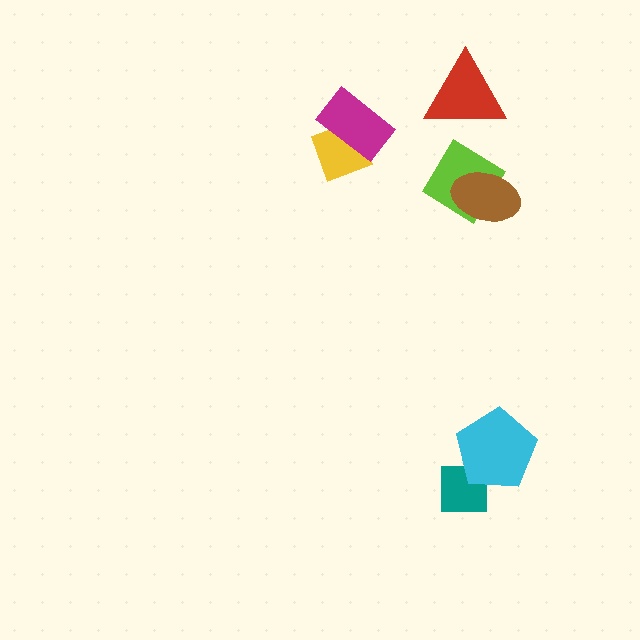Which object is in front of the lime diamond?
The brown ellipse is in front of the lime diamond.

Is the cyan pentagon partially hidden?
No, no other shape covers it.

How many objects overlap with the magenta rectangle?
1 object overlaps with the magenta rectangle.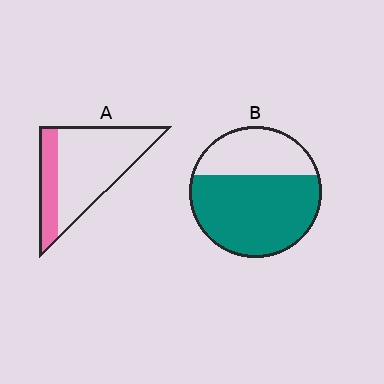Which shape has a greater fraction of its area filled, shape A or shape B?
Shape B.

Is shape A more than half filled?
No.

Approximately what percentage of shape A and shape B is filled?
A is approximately 25% and B is approximately 65%.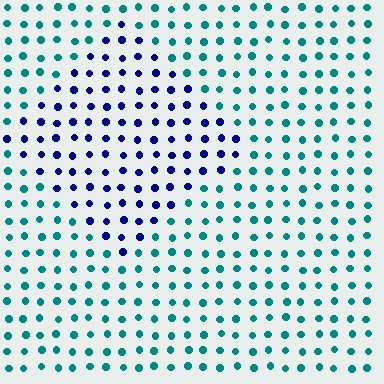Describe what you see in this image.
The image is filled with small teal elements in a uniform arrangement. A diamond-shaped region is visible where the elements are tinted to a slightly different hue, forming a subtle color boundary.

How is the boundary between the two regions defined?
The boundary is defined purely by a slight shift in hue (about 60 degrees). Spacing, size, and orientation are identical on both sides.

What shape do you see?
I see a diamond.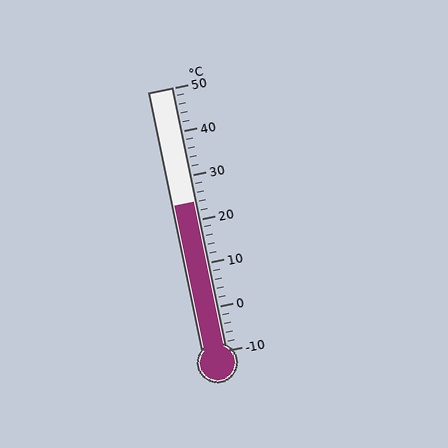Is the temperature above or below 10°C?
The temperature is above 10°C.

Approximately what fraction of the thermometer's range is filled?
The thermometer is filled to approximately 55% of its range.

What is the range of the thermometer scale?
The thermometer scale ranges from -10°C to 50°C.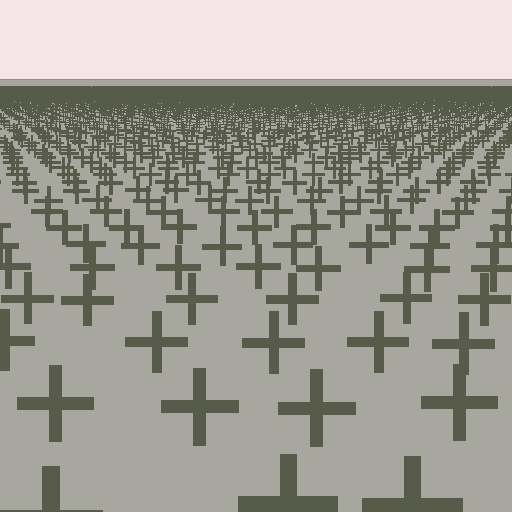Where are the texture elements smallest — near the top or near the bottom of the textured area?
Near the top.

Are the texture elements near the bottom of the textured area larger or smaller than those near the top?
Larger. Near the bottom, elements are closer to the viewer and appear at a bigger on-screen size.